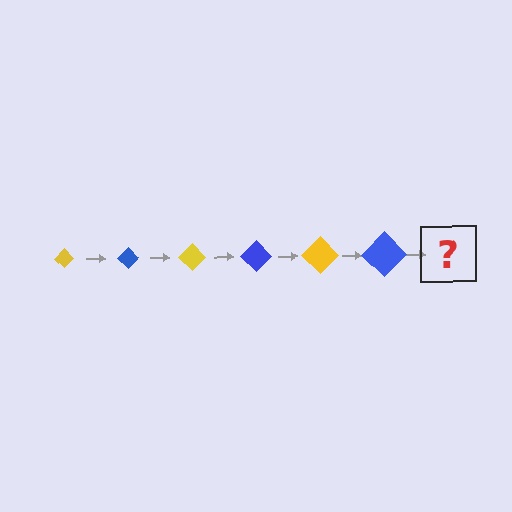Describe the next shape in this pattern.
It should be a yellow diamond, larger than the previous one.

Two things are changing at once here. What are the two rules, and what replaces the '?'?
The two rules are that the diamond grows larger each step and the color cycles through yellow and blue. The '?' should be a yellow diamond, larger than the previous one.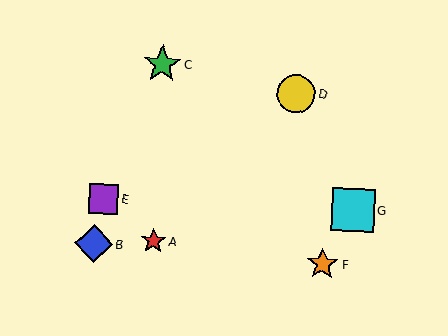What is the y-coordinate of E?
Object E is at y≈199.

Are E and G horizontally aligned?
Yes, both are at y≈199.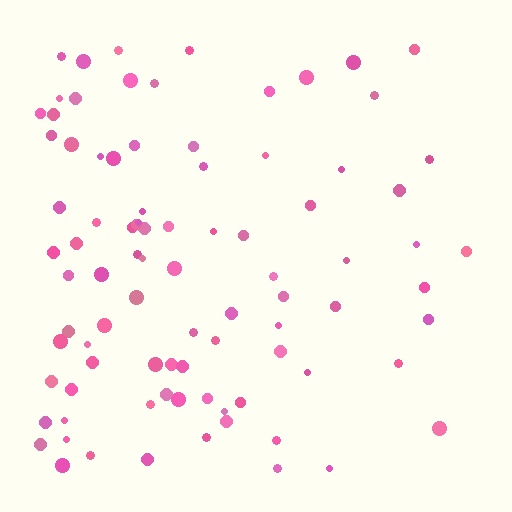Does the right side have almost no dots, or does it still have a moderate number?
Still a moderate number, just noticeably fewer than the left.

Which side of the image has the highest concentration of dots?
The left.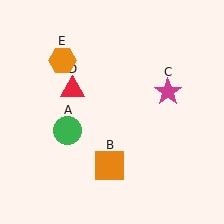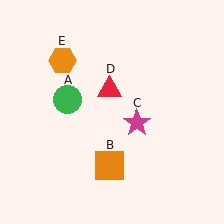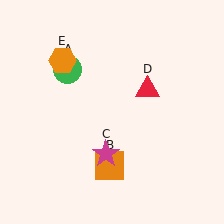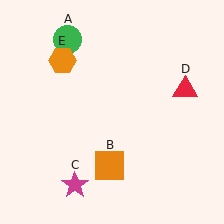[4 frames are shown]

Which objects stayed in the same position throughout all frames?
Orange square (object B) and orange hexagon (object E) remained stationary.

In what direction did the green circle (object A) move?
The green circle (object A) moved up.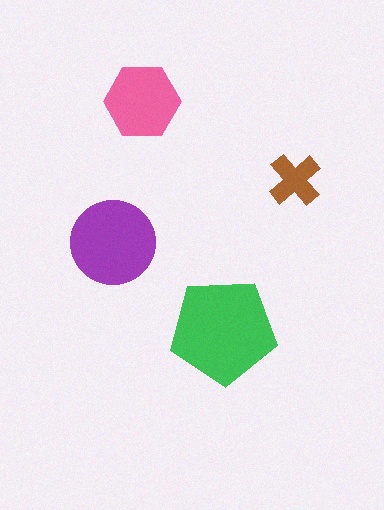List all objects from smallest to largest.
The brown cross, the pink hexagon, the purple circle, the green pentagon.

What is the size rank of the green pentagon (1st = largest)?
1st.